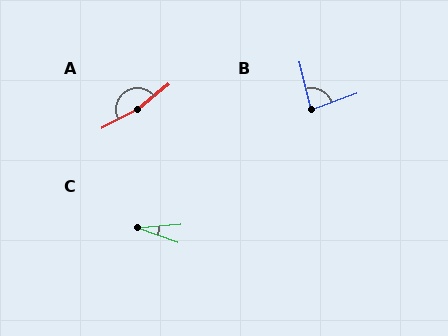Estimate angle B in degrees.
Approximately 84 degrees.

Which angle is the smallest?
C, at approximately 23 degrees.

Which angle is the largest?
A, at approximately 168 degrees.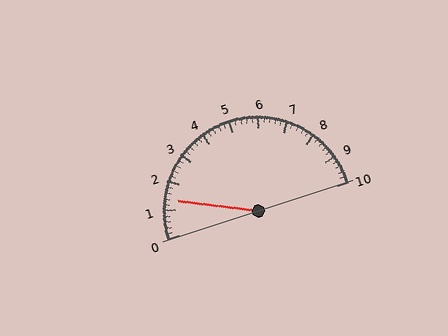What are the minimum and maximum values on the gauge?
The gauge ranges from 0 to 10.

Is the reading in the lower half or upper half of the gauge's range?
The reading is in the lower half of the range (0 to 10).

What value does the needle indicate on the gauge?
The needle indicates approximately 1.4.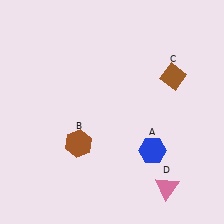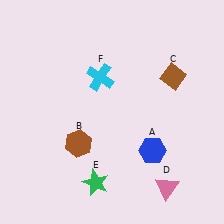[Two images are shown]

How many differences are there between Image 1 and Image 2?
There are 2 differences between the two images.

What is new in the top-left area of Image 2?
A cyan cross (F) was added in the top-left area of Image 2.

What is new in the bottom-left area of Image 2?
A green star (E) was added in the bottom-left area of Image 2.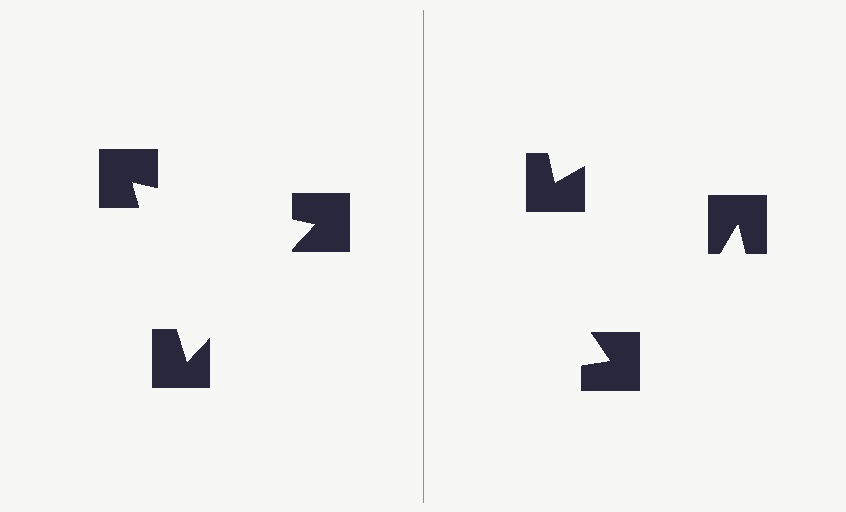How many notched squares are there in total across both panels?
6 — 3 on each side.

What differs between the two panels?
The notched squares are positioned identically on both sides; only the wedge orientations differ. On the left they align to a triangle; on the right they are misaligned.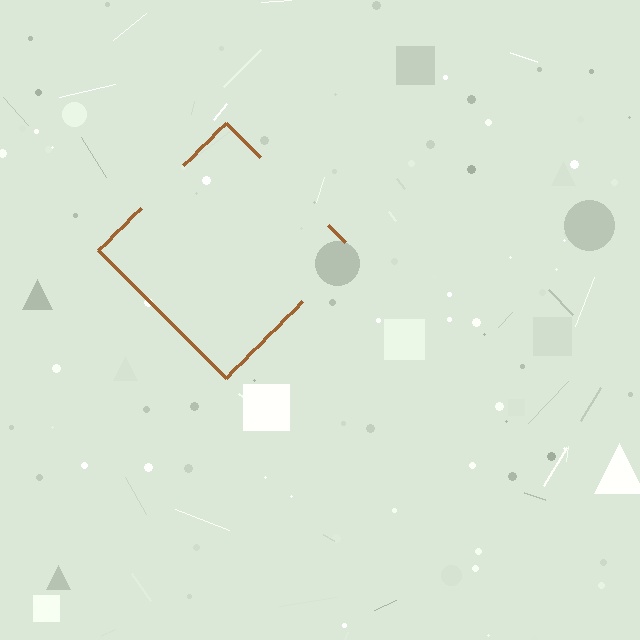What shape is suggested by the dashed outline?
The dashed outline suggests a diamond.